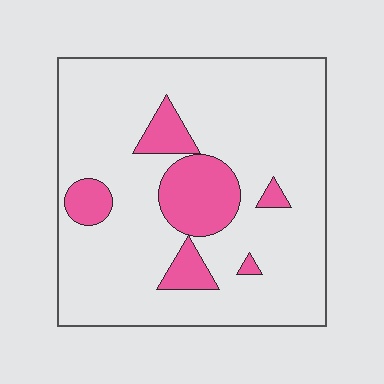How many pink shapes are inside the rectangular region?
6.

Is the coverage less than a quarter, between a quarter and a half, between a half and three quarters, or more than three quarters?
Less than a quarter.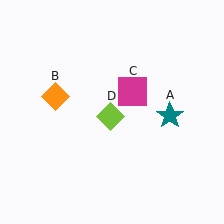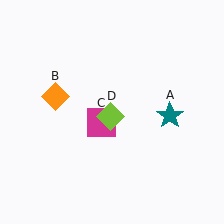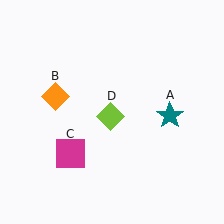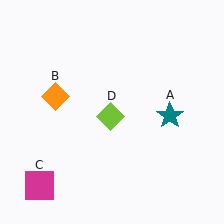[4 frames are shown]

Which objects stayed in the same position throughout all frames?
Teal star (object A) and orange diamond (object B) and lime diamond (object D) remained stationary.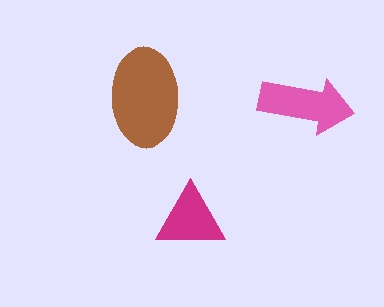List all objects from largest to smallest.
The brown ellipse, the pink arrow, the magenta triangle.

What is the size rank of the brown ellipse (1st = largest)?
1st.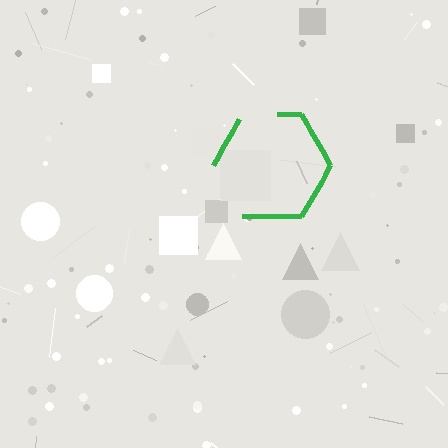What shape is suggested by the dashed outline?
The dashed outline suggests a hexagon.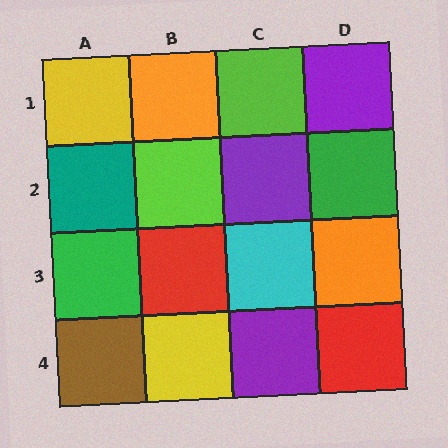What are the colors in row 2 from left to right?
Teal, lime, purple, green.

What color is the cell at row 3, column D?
Orange.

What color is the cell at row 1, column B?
Orange.